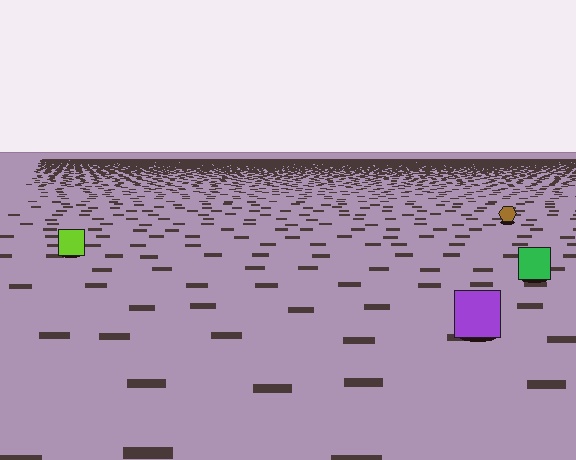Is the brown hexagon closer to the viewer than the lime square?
No. The lime square is closer — you can tell from the texture gradient: the ground texture is coarser near it.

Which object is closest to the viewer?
The purple square is closest. The texture marks near it are larger and more spread out.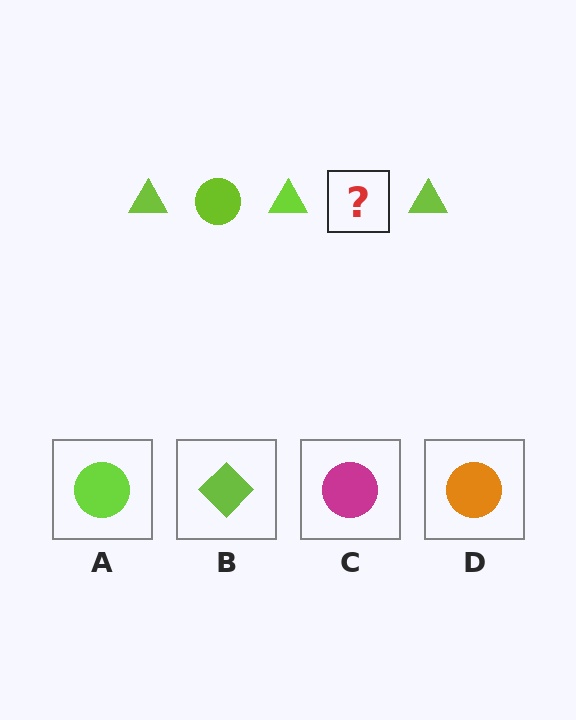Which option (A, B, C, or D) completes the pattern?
A.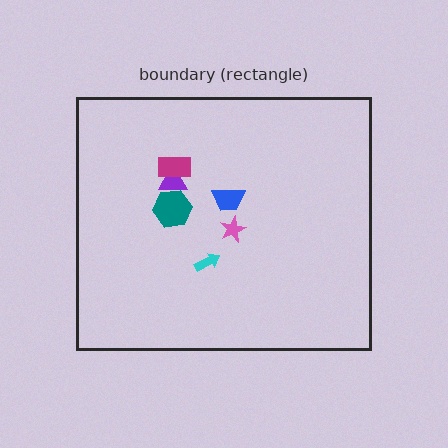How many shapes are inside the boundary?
6 inside, 0 outside.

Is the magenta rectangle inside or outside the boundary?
Inside.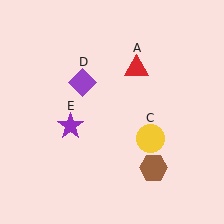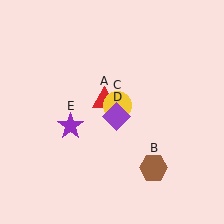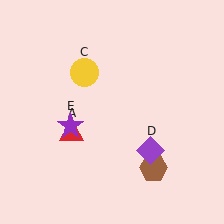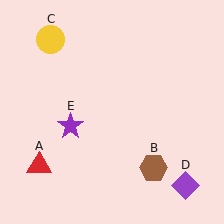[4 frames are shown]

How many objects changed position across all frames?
3 objects changed position: red triangle (object A), yellow circle (object C), purple diamond (object D).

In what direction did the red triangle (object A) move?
The red triangle (object A) moved down and to the left.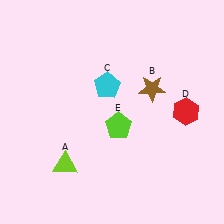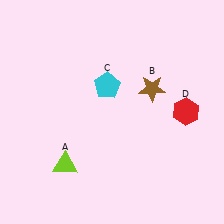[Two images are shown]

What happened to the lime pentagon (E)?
The lime pentagon (E) was removed in Image 2. It was in the bottom-right area of Image 1.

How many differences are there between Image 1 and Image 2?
There is 1 difference between the two images.